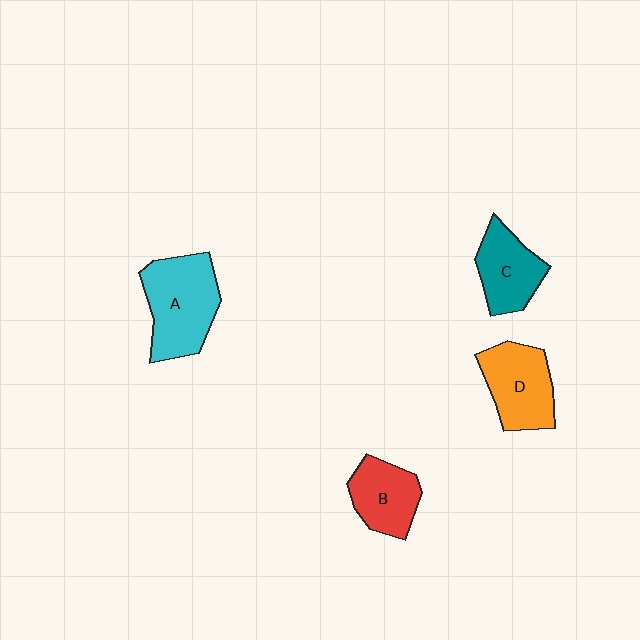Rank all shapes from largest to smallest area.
From largest to smallest: A (cyan), D (orange), C (teal), B (red).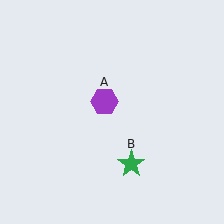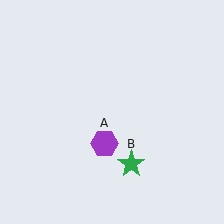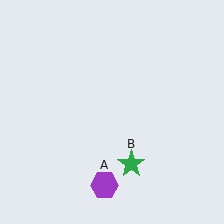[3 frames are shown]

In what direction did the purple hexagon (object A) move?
The purple hexagon (object A) moved down.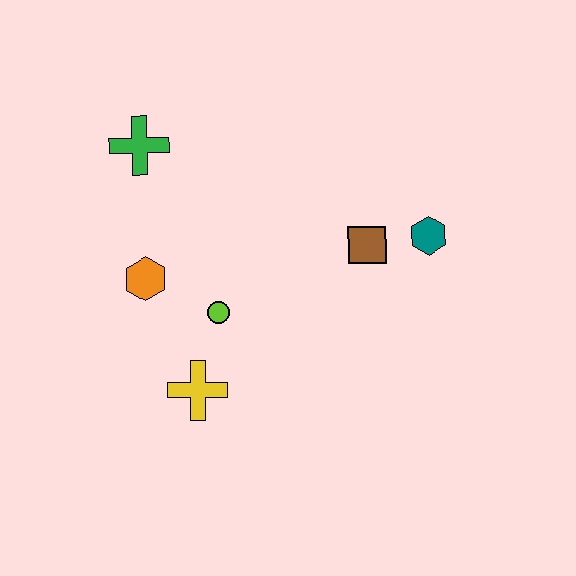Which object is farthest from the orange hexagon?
The teal hexagon is farthest from the orange hexagon.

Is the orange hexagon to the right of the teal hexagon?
No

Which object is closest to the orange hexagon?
The lime circle is closest to the orange hexagon.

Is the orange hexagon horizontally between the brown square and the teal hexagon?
No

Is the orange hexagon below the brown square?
Yes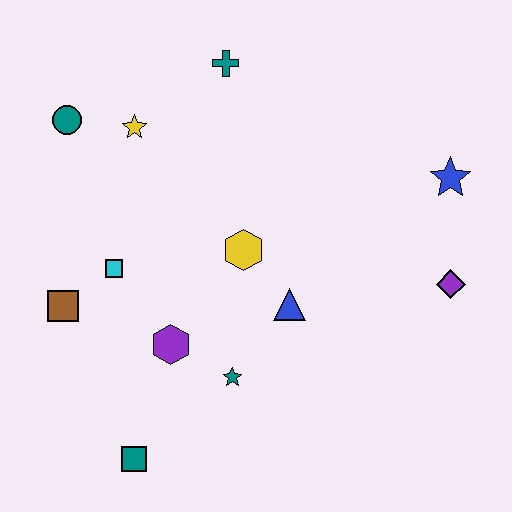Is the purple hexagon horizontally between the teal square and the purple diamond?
Yes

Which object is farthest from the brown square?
The blue star is farthest from the brown square.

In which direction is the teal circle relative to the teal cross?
The teal circle is to the left of the teal cross.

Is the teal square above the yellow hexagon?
No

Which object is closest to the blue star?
The purple diamond is closest to the blue star.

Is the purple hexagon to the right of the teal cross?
No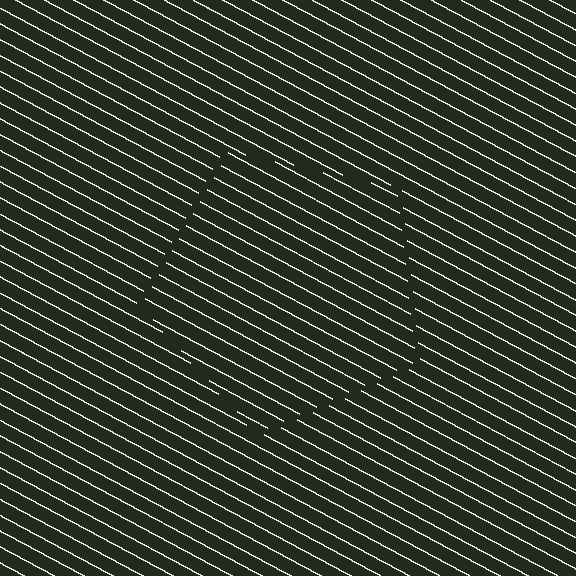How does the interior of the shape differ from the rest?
The interior of the shape contains the same grating, shifted by half a period — the contour is defined by the phase discontinuity where line-ends from the inner and outer gratings abut.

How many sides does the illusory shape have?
5 sides — the line-ends trace a pentagon.